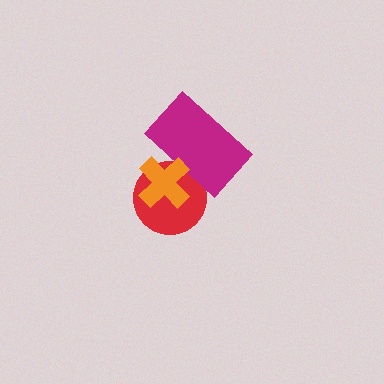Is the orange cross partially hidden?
No, no other shape covers it.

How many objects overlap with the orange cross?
2 objects overlap with the orange cross.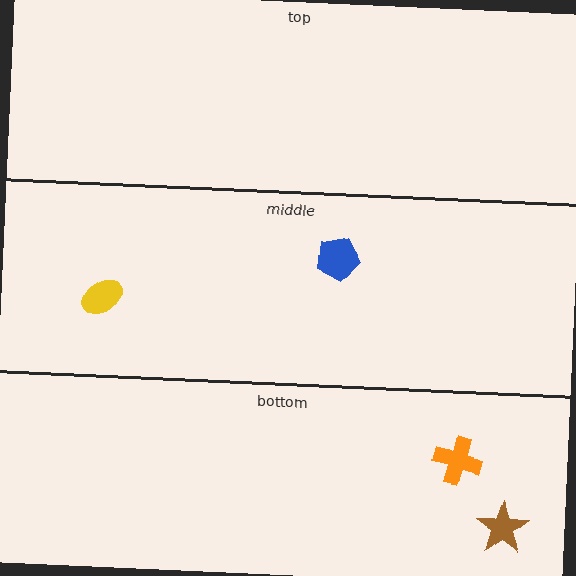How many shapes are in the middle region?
2.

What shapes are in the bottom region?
The orange cross, the brown star.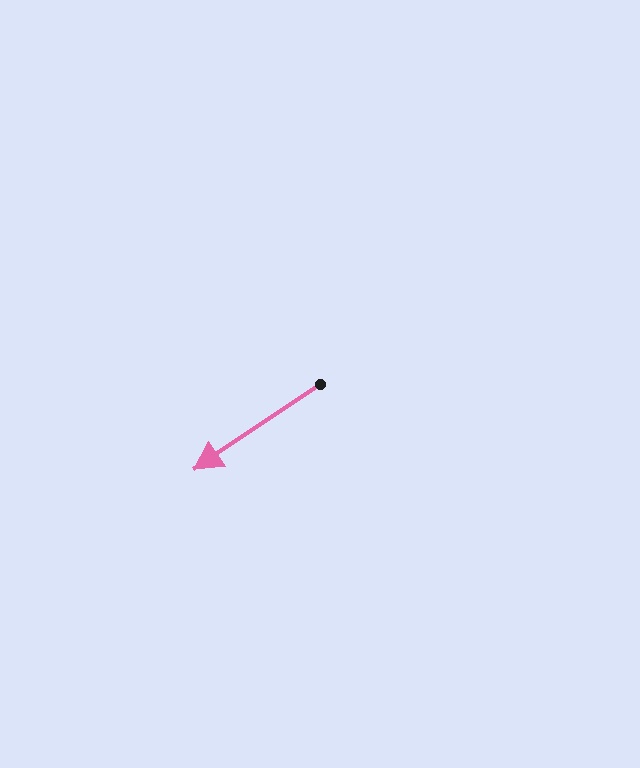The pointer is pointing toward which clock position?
Roughly 8 o'clock.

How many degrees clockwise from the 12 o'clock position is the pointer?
Approximately 236 degrees.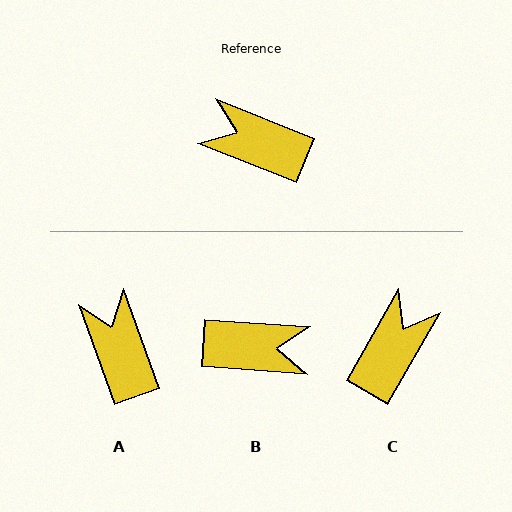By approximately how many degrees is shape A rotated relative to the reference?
Approximately 48 degrees clockwise.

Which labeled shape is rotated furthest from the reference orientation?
B, about 162 degrees away.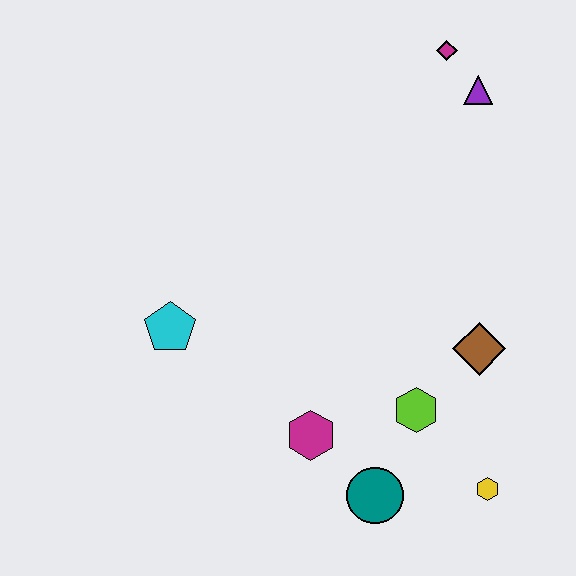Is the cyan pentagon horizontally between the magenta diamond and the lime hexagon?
No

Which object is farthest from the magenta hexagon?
The magenta diamond is farthest from the magenta hexagon.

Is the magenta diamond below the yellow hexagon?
No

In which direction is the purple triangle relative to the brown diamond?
The purple triangle is above the brown diamond.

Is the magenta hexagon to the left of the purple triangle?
Yes